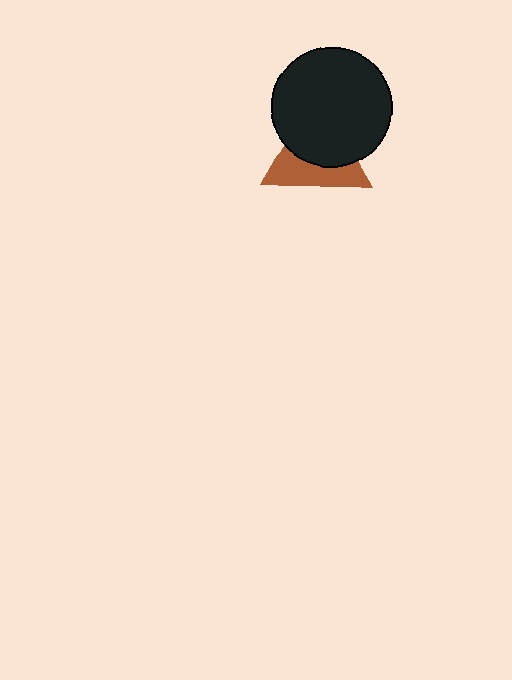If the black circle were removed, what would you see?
You would see the complete brown triangle.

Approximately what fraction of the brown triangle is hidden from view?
Roughly 55% of the brown triangle is hidden behind the black circle.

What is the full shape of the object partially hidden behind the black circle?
The partially hidden object is a brown triangle.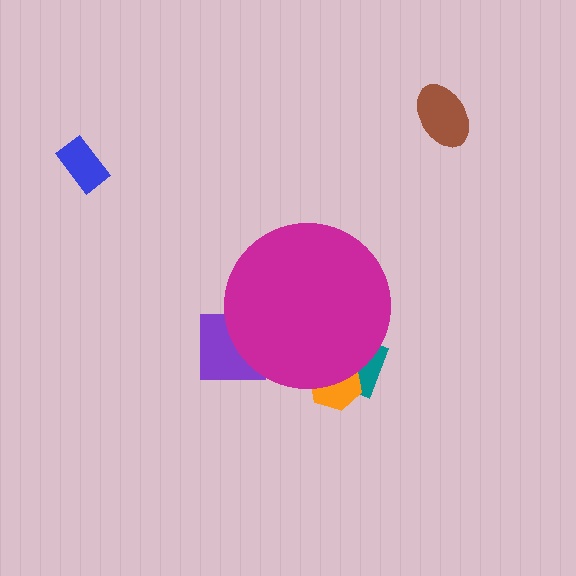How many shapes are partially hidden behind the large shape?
3 shapes are partially hidden.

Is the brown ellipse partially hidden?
No, the brown ellipse is fully visible.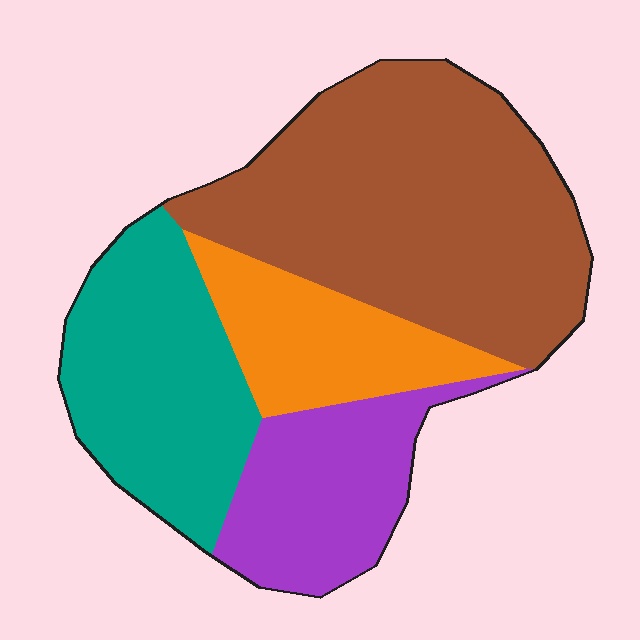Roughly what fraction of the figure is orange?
Orange takes up about one sixth (1/6) of the figure.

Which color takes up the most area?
Brown, at roughly 45%.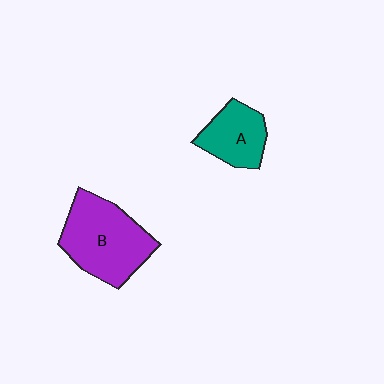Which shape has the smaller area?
Shape A (teal).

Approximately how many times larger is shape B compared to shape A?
Approximately 1.7 times.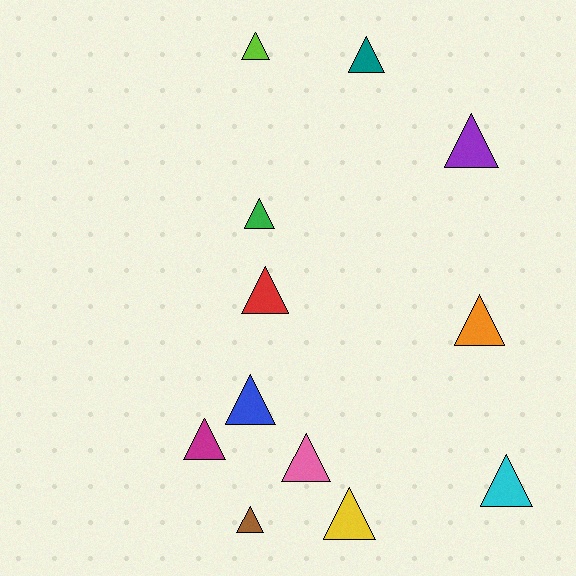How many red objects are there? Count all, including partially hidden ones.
There is 1 red object.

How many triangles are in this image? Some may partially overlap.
There are 12 triangles.